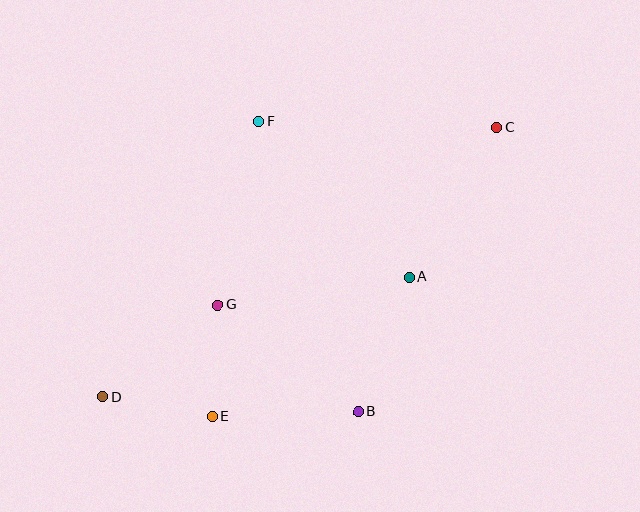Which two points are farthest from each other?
Points C and D are farthest from each other.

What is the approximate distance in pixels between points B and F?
The distance between B and F is approximately 307 pixels.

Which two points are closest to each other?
Points D and E are closest to each other.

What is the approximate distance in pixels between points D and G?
The distance between D and G is approximately 147 pixels.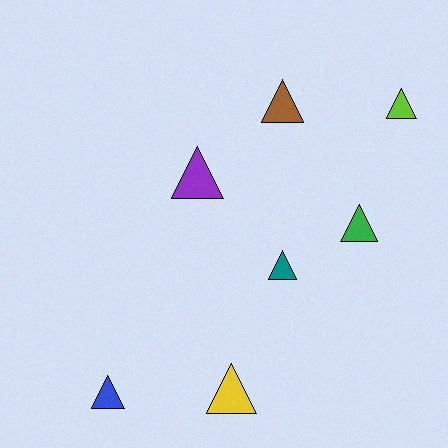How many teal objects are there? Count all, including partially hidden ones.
There is 1 teal object.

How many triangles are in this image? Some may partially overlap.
There are 7 triangles.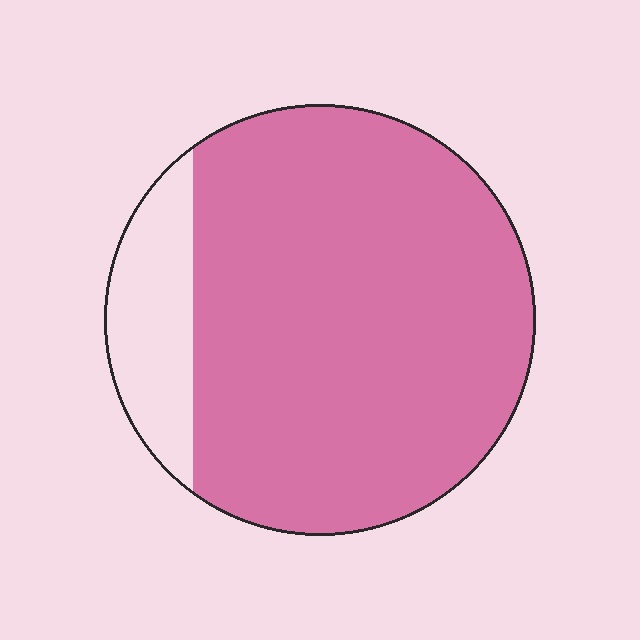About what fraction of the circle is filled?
About five sixths (5/6).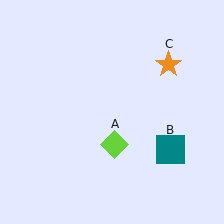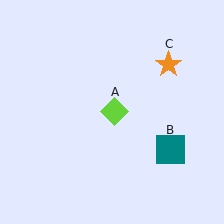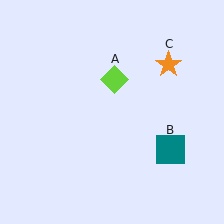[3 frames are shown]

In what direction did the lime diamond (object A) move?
The lime diamond (object A) moved up.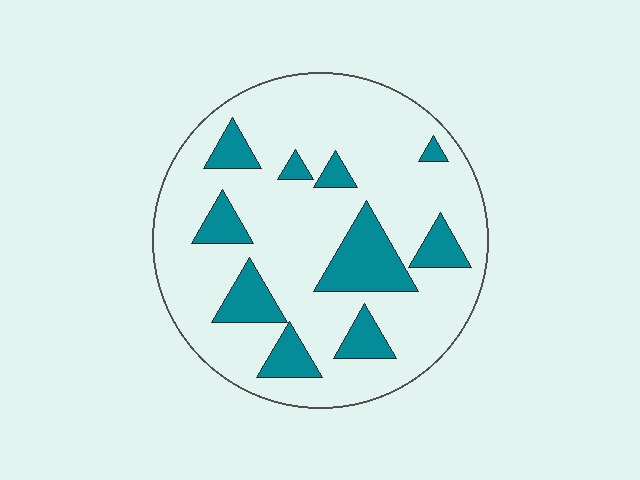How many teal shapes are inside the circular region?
10.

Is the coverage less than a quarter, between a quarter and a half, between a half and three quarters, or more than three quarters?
Less than a quarter.